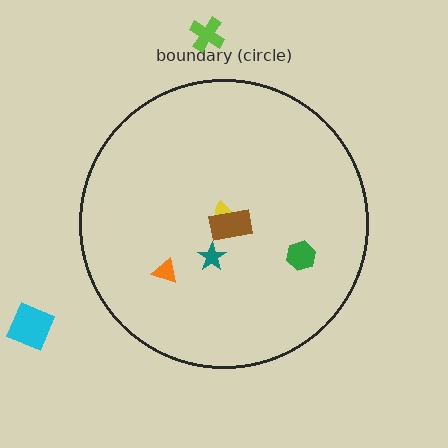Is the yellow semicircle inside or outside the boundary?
Inside.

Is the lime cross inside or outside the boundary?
Outside.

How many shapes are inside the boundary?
5 inside, 2 outside.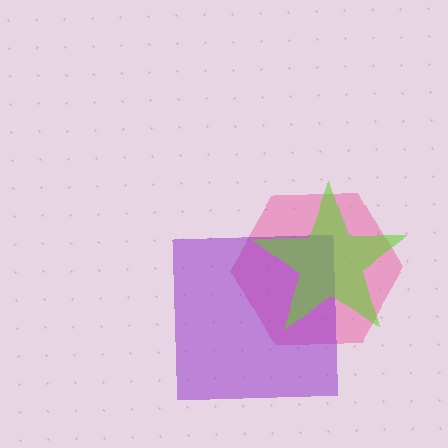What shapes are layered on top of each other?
The layered shapes are: a pink hexagon, a purple square, a lime star.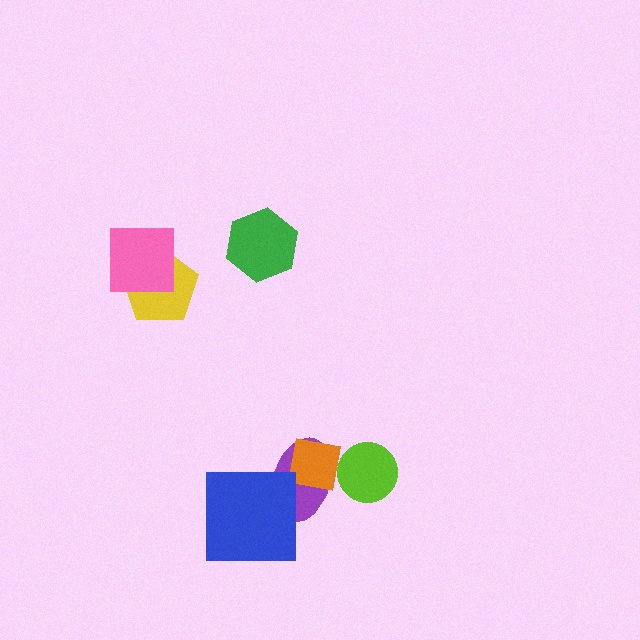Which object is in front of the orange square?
The lime circle is in front of the orange square.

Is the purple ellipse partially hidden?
Yes, it is partially covered by another shape.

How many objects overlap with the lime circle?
1 object overlaps with the lime circle.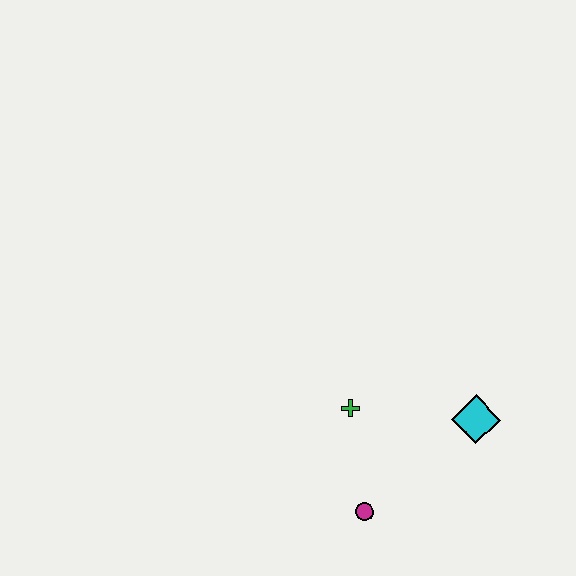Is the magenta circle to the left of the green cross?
No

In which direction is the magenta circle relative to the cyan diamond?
The magenta circle is to the left of the cyan diamond.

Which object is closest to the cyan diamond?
The green cross is closest to the cyan diamond.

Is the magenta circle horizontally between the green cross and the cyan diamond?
Yes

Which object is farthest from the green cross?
The cyan diamond is farthest from the green cross.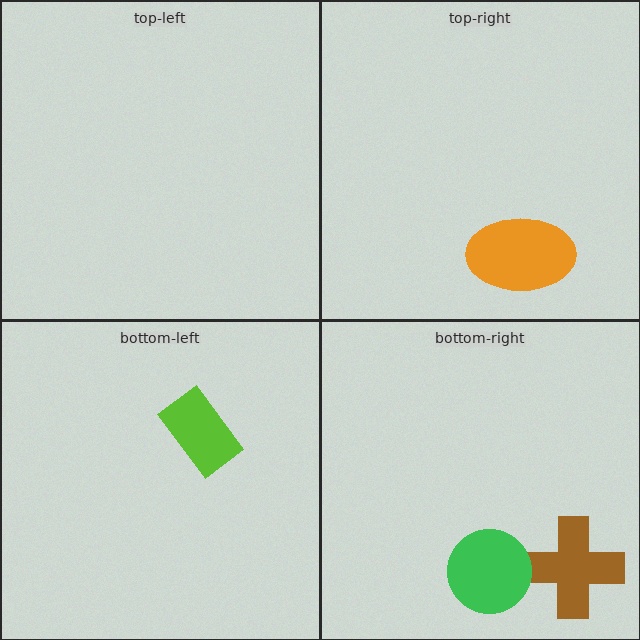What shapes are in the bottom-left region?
The lime rectangle.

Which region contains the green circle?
The bottom-right region.